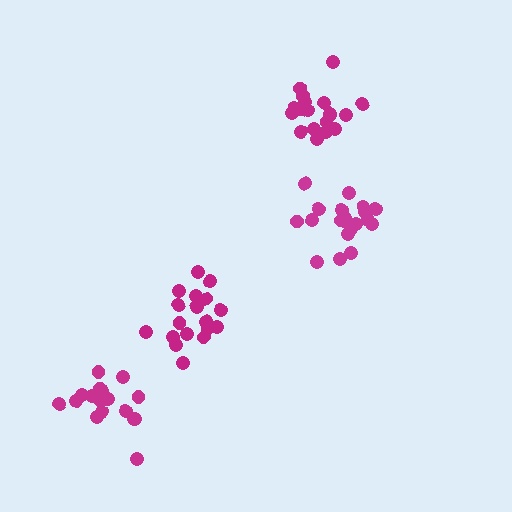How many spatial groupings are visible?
There are 4 spatial groupings.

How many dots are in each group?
Group 1: 18 dots, Group 2: 20 dots, Group 3: 17 dots, Group 4: 20 dots (75 total).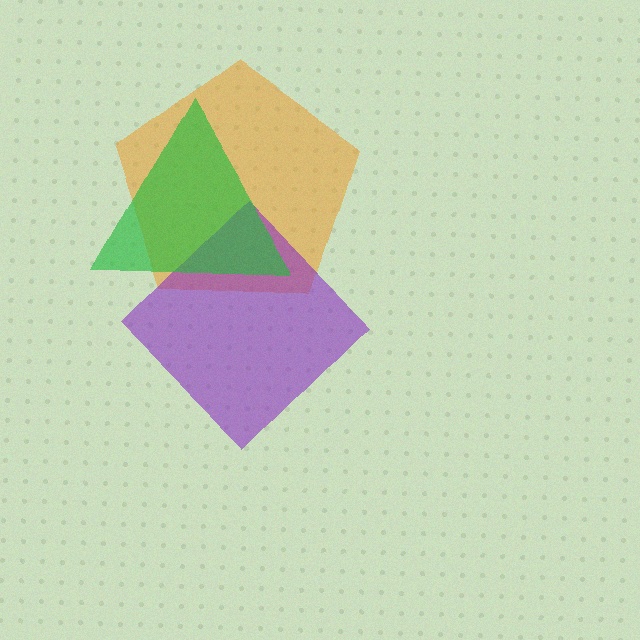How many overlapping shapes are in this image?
There are 3 overlapping shapes in the image.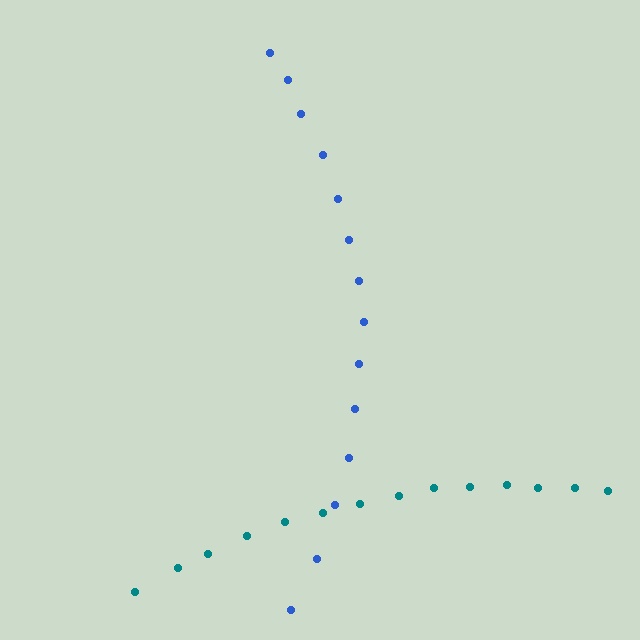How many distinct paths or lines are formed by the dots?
There are 2 distinct paths.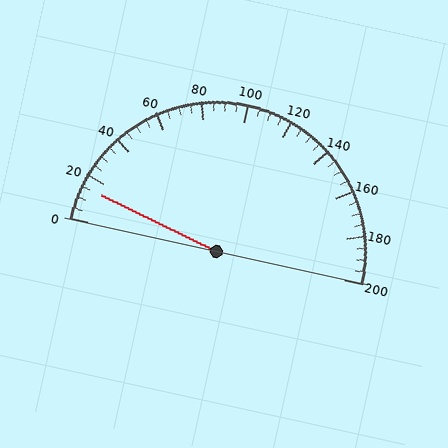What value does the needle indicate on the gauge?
The needle indicates approximately 15.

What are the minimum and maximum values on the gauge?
The gauge ranges from 0 to 200.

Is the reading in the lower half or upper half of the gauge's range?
The reading is in the lower half of the range (0 to 200).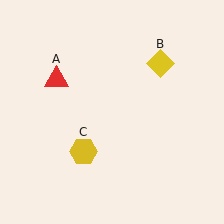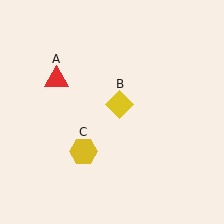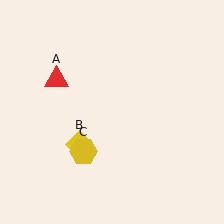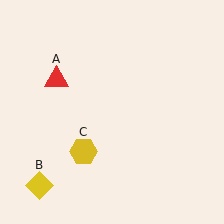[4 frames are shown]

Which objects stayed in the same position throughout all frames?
Red triangle (object A) and yellow hexagon (object C) remained stationary.